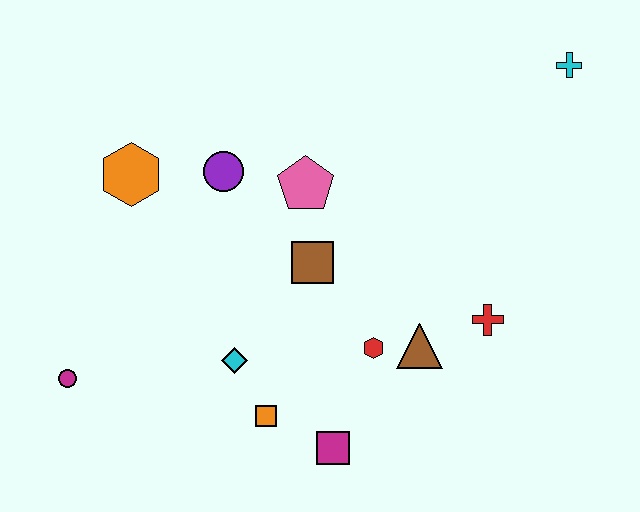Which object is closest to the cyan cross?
The red cross is closest to the cyan cross.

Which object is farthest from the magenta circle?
The cyan cross is farthest from the magenta circle.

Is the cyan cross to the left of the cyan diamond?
No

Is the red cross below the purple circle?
Yes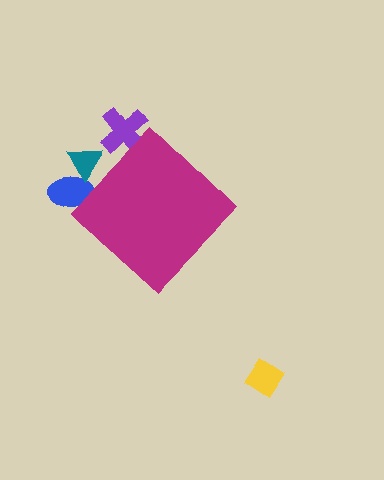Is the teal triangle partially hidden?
Yes, the teal triangle is partially hidden behind the magenta diamond.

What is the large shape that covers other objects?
A magenta diamond.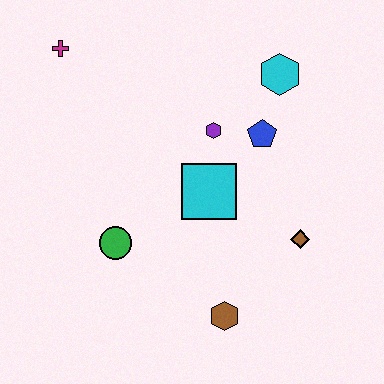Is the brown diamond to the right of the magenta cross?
Yes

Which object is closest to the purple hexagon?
The blue pentagon is closest to the purple hexagon.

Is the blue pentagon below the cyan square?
No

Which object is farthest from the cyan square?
The magenta cross is farthest from the cyan square.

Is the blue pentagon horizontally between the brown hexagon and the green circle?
No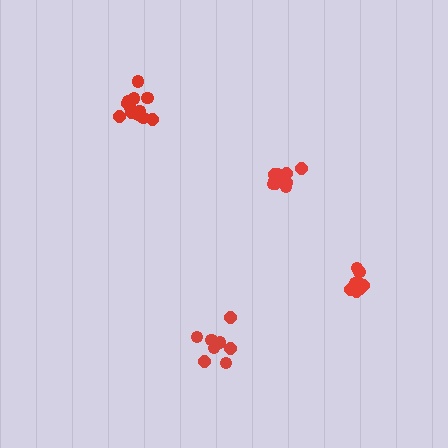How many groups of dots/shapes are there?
There are 4 groups.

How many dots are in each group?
Group 1: 9 dots, Group 2: 11 dots, Group 3: 8 dots, Group 4: 12 dots (40 total).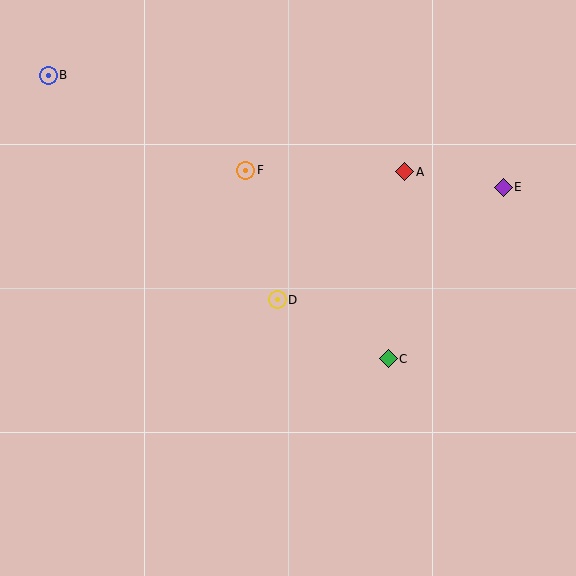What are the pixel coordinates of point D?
Point D is at (277, 300).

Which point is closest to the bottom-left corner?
Point D is closest to the bottom-left corner.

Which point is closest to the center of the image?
Point D at (277, 300) is closest to the center.